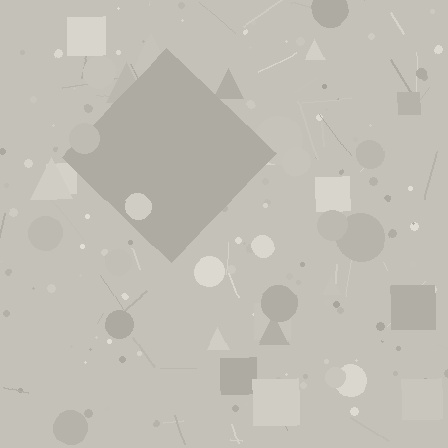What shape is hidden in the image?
A diamond is hidden in the image.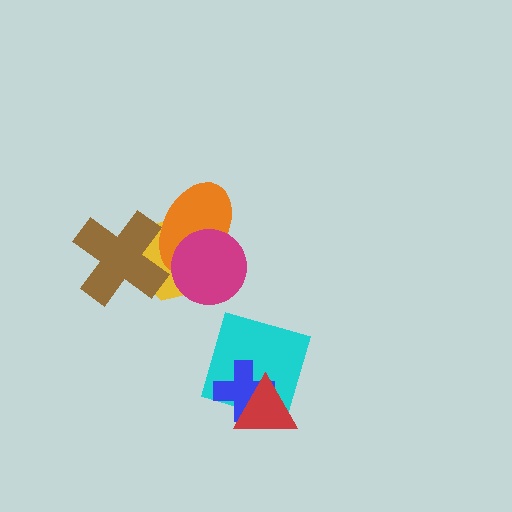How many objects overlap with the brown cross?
2 objects overlap with the brown cross.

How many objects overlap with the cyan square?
2 objects overlap with the cyan square.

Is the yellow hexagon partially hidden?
Yes, it is partially covered by another shape.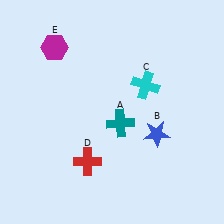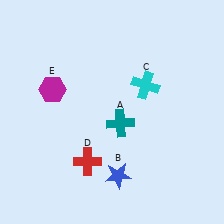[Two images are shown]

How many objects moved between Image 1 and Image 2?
2 objects moved between the two images.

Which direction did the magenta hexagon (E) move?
The magenta hexagon (E) moved down.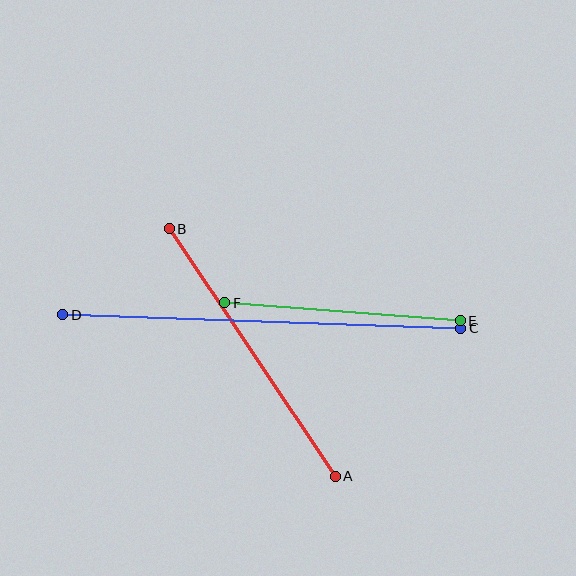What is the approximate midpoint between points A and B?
The midpoint is at approximately (252, 353) pixels.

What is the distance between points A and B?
The distance is approximately 298 pixels.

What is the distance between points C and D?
The distance is approximately 399 pixels.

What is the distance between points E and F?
The distance is approximately 236 pixels.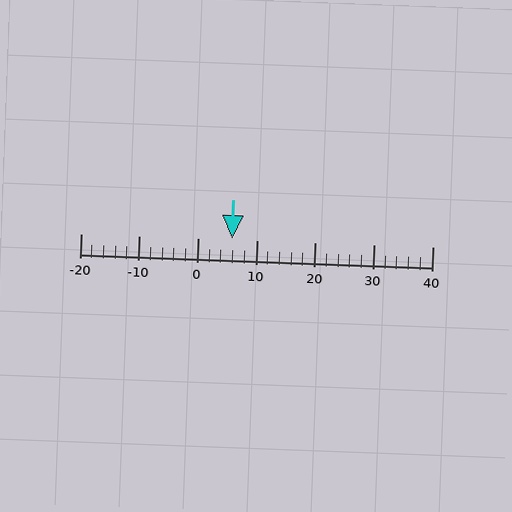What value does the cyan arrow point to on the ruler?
The cyan arrow points to approximately 6.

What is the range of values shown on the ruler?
The ruler shows values from -20 to 40.